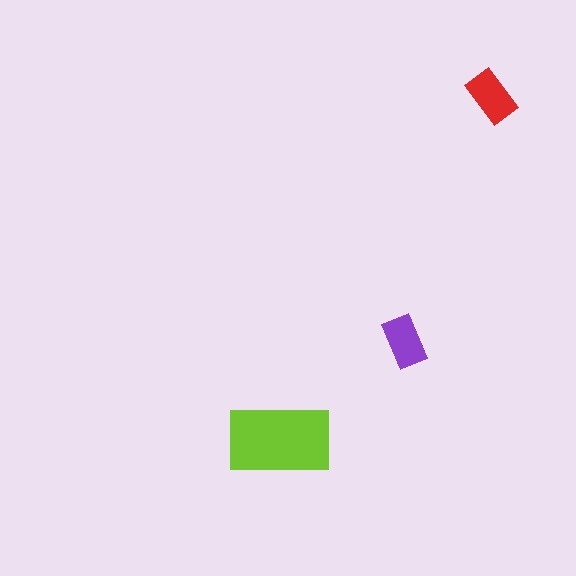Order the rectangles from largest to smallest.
the lime one, the red one, the purple one.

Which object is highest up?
The red rectangle is topmost.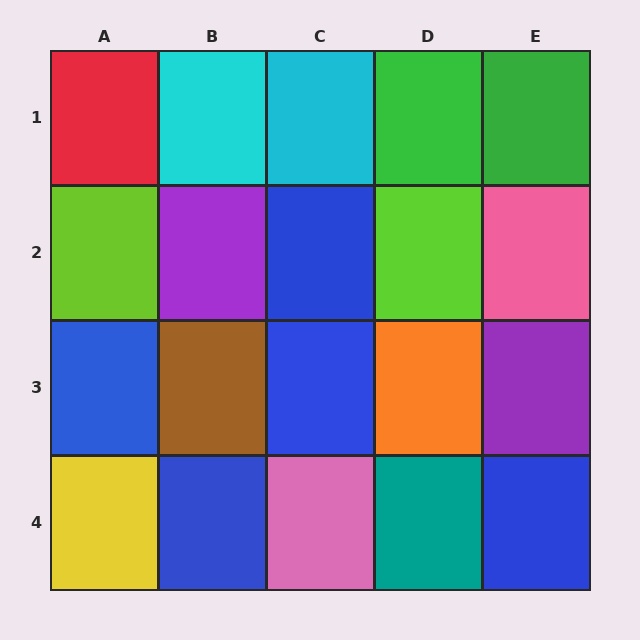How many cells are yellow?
1 cell is yellow.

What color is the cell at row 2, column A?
Lime.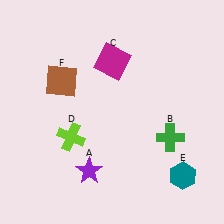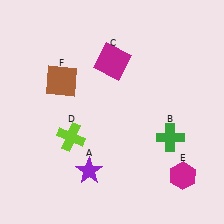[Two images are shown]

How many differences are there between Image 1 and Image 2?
There is 1 difference between the two images.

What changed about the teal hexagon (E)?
In Image 1, E is teal. In Image 2, it changed to magenta.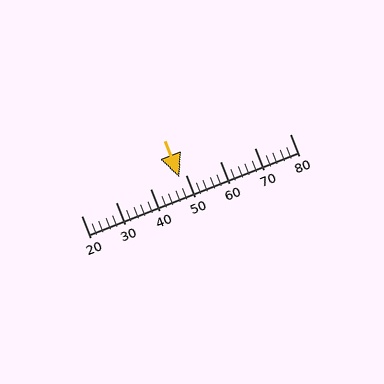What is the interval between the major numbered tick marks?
The major tick marks are spaced 10 units apart.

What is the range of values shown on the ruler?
The ruler shows values from 20 to 80.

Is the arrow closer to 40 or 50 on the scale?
The arrow is closer to 50.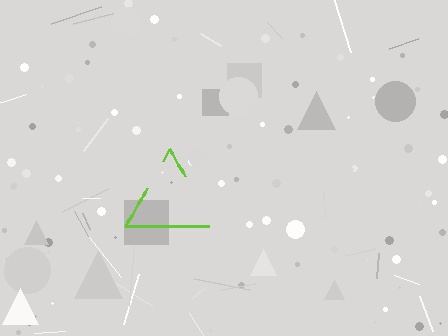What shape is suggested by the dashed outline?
The dashed outline suggests a triangle.